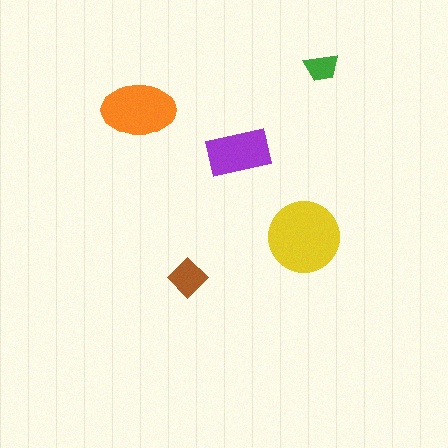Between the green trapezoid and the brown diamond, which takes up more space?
The brown diamond.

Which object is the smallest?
The green trapezoid.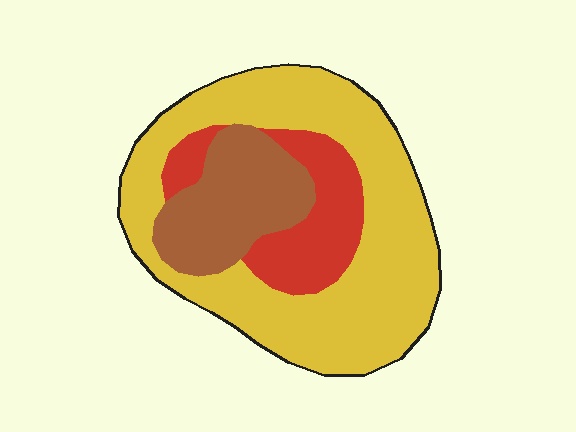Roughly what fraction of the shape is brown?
Brown covers about 20% of the shape.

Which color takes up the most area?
Yellow, at roughly 60%.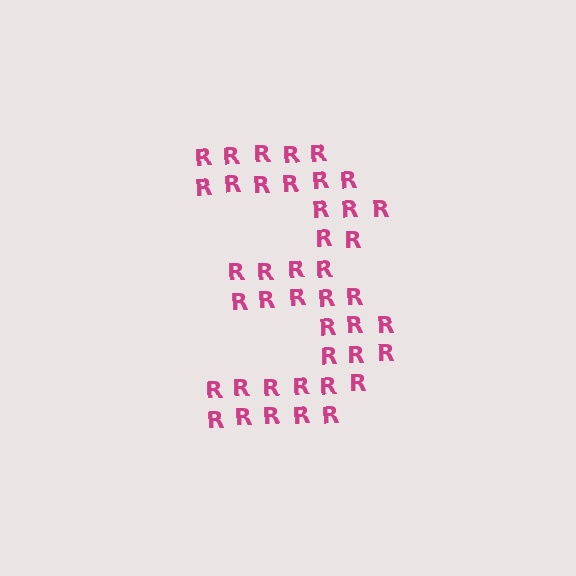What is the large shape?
The large shape is the digit 3.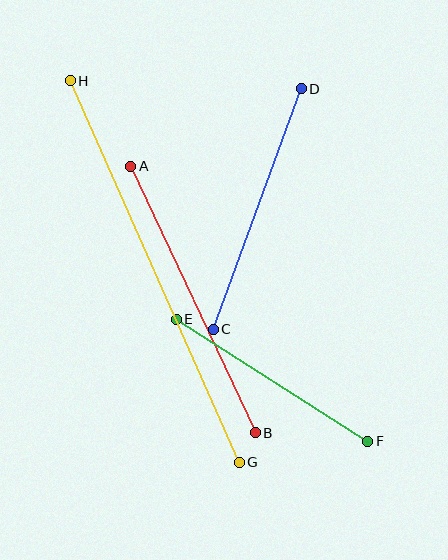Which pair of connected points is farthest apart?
Points G and H are farthest apart.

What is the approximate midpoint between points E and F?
The midpoint is at approximately (272, 380) pixels.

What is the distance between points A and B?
The distance is approximately 294 pixels.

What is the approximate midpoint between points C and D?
The midpoint is at approximately (257, 209) pixels.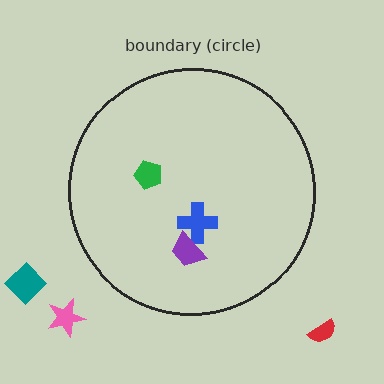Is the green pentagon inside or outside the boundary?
Inside.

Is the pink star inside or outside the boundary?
Outside.